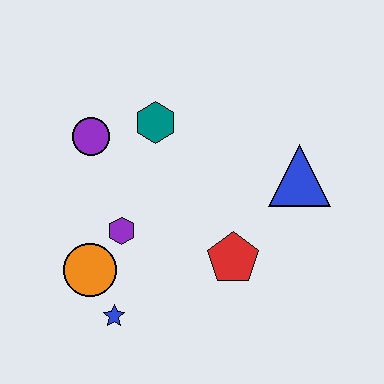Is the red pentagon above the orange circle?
Yes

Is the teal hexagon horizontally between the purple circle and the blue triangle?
Yes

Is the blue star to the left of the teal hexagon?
Yes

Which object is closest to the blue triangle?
The red pentagon is closest to the blue triangle.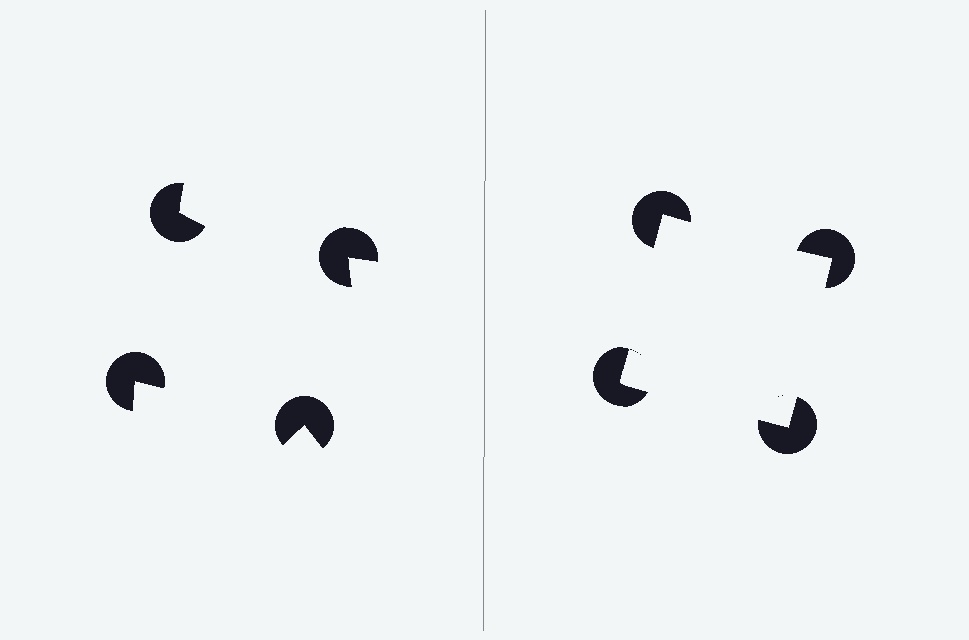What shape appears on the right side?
An illusory square.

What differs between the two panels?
The pac-man discs are positioned identically on both sides; only the wedge orientations differ. On the right they align to a square; on the left they are misaligned.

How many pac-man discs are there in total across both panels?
8 — 4 on each side.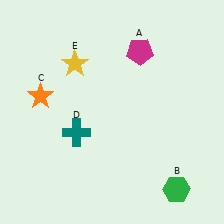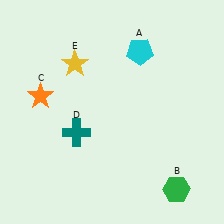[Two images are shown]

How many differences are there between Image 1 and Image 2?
There is 1 difference between the two images.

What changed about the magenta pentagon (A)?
In Image 1, A is magenta. In Image 2, it changed to cyan.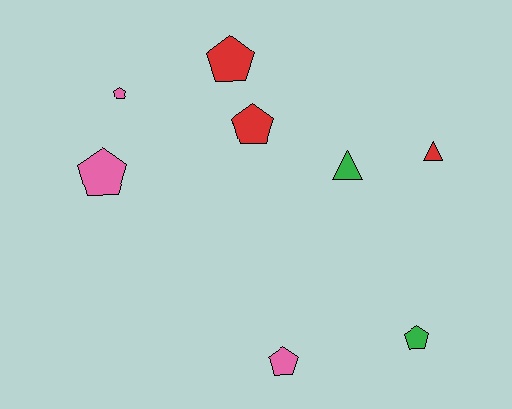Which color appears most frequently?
Red, with 3 objects.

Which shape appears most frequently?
Pentagon, with 6 objects.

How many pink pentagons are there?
There are 3 pink pentagons.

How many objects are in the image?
There are 8 objects.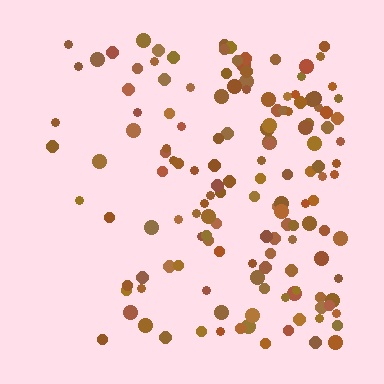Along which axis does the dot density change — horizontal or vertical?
Horizontal.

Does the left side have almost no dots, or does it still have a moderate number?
Still a moderate number, just noticeably fewer than the right.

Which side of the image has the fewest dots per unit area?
The left.